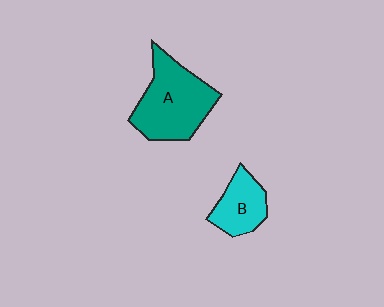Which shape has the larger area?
Shape A (teal).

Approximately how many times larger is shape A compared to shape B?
Approximately 1.9 times.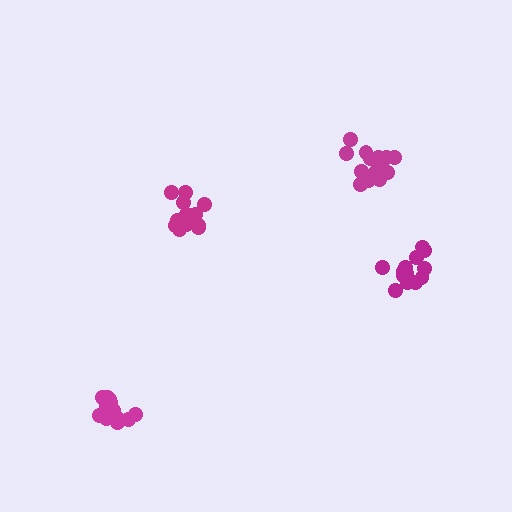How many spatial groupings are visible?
There are 4 spatial groupings.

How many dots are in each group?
Group 1: 13 dots, Group 2: 16 dots, Group 3: 16 dots, Group 4: 14 dots (59 total).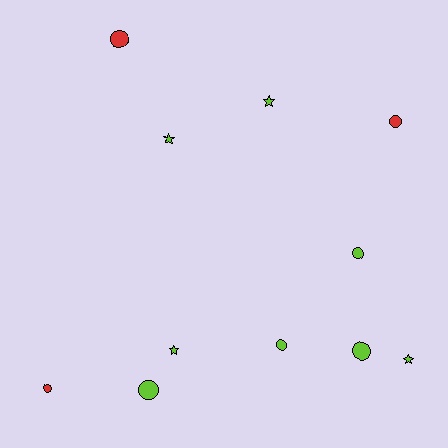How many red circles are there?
There are 3 red circles.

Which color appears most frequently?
Lime, with 8 objects.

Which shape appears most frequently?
Circle, with 7 objects.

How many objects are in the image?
There are 11 objects.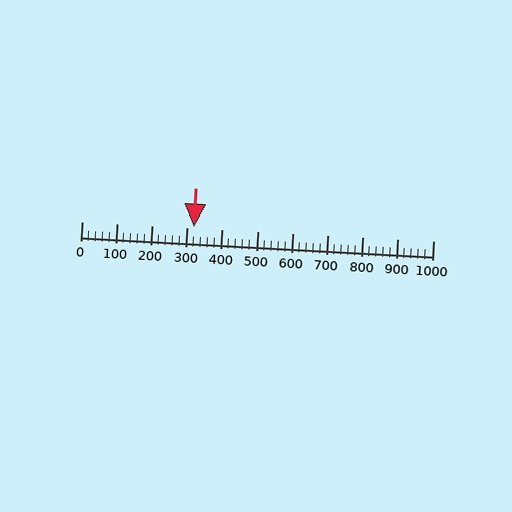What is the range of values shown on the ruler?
The ruler shows values from 0 to 1000.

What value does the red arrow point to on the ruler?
The red arrow points to approximately 320.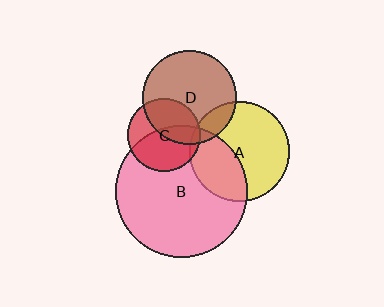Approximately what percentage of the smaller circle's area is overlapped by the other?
Approximately 45%.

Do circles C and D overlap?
Yes.